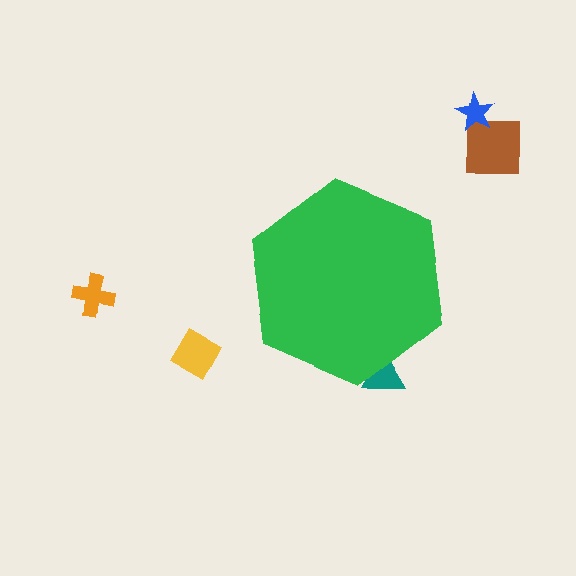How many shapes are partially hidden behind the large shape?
1 shape is partially hidden.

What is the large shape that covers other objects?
A green hexagon.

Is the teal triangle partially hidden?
Yes, the teal triangle is partially hidden behind the green hexagon.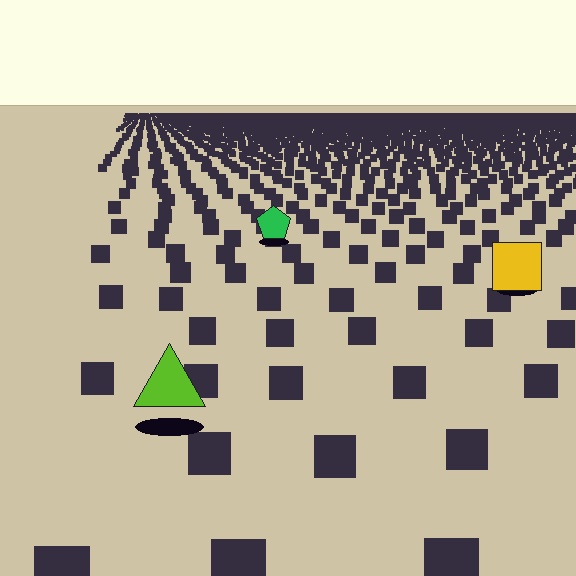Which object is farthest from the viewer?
The green pentagon is farthest from the viewer. It appears smaller and the ground texture around it is denser.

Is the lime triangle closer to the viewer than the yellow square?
Yes. The lime triangle is closer — you can tell from the texture gradient: the ground texture is coarser near it.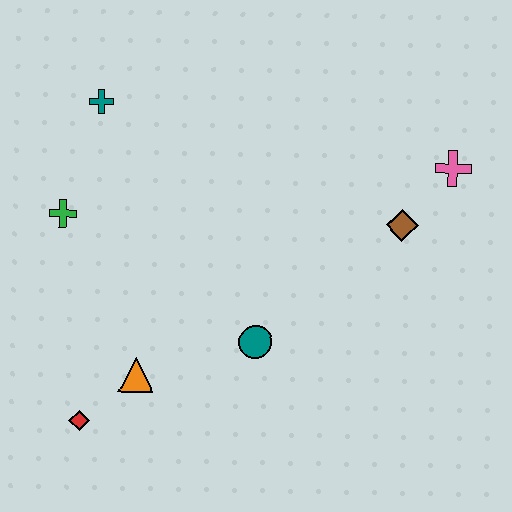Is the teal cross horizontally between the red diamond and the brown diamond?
Yes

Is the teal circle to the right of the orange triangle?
Yes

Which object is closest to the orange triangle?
The red diamond is closest to the orange triangle.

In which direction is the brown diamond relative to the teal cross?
The brown diamond is to the right of the teal cross.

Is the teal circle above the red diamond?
Yes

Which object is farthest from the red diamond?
The pink cross is farthest from the red diamond.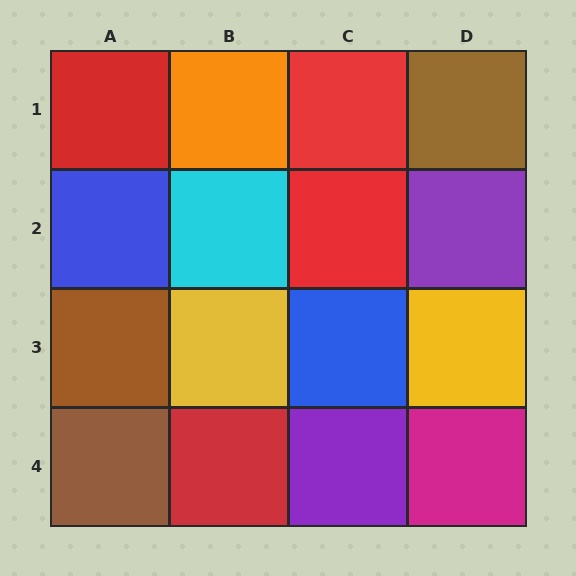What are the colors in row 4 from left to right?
Brown, red, purple, magenta.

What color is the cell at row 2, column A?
Blue.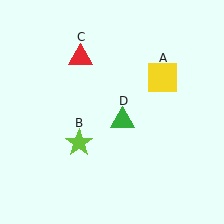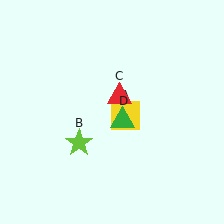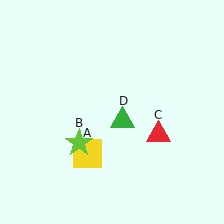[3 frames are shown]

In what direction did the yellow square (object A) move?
The yellow square (object A) moved down and to the left.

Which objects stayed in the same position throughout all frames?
Lime star (object B) and green triangle (object D) remained stationary.